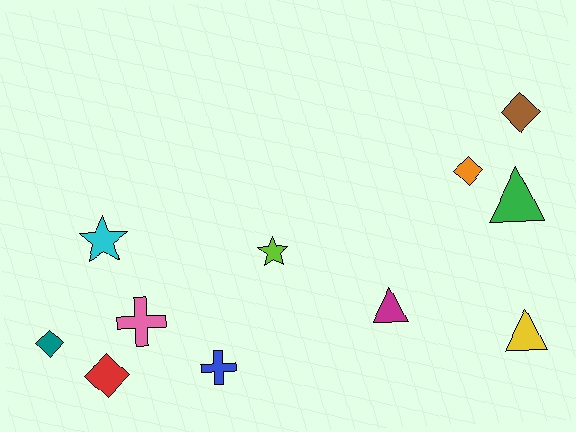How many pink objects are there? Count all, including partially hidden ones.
There is 1 pink object.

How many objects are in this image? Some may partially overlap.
There are 11 objects.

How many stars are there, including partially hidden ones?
There are 2 stars.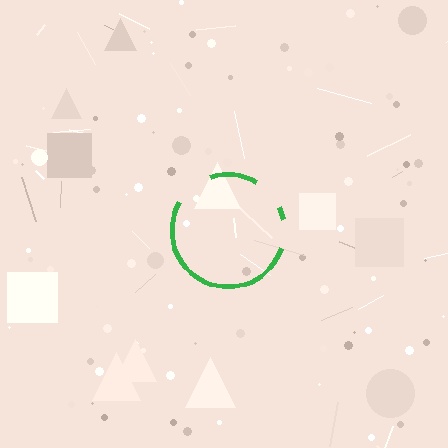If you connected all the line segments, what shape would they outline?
They would outline a circle.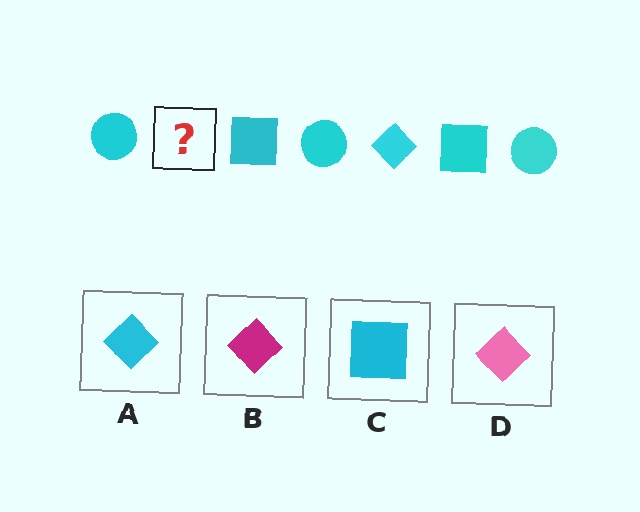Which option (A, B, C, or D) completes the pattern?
A.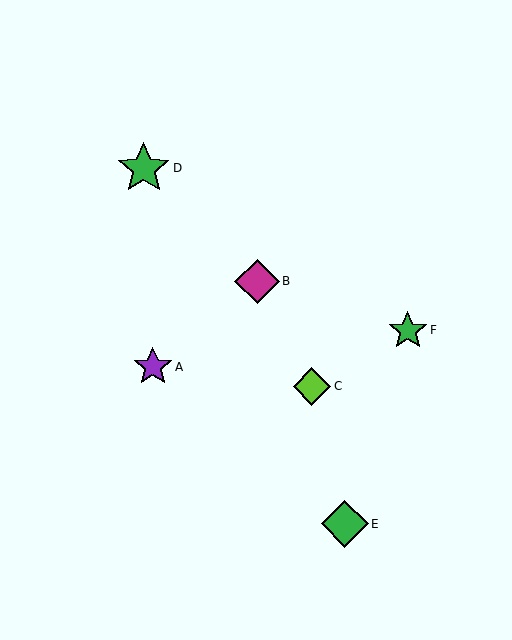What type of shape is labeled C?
Shape C is a lime diamond.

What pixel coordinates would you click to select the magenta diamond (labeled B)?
Click at (257, 281) to select the magenta diamond B.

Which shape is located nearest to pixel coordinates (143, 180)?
The green star (labeled D) at (144, 168) is nearest to that location.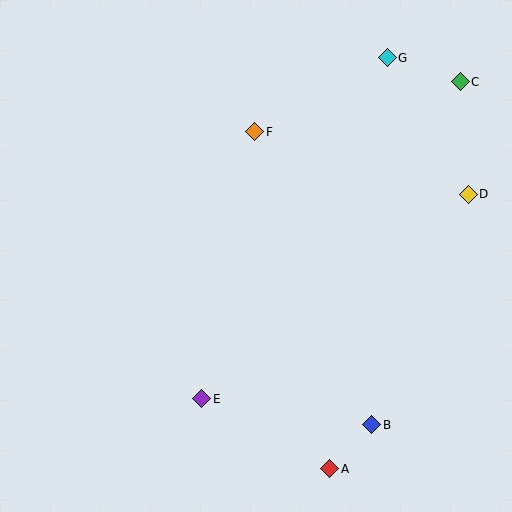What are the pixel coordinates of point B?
Point B is at (372, 425).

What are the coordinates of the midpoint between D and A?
The midpoint between D and A is at (399, 332).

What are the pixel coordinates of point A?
Point A is at (330, 469).